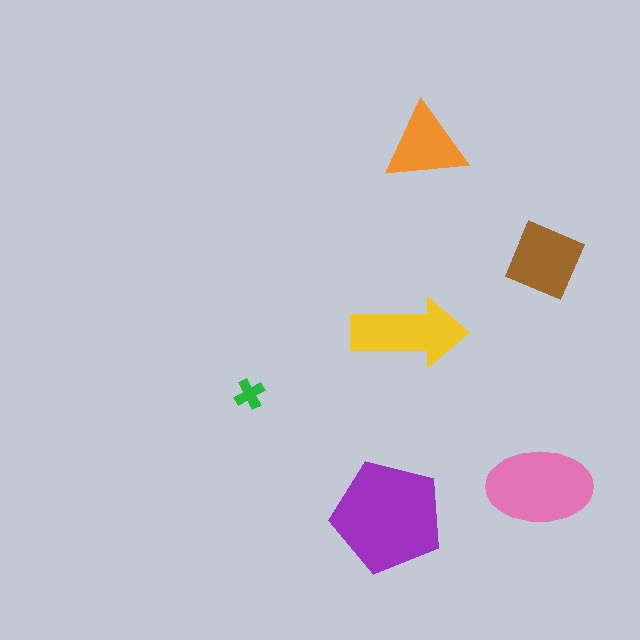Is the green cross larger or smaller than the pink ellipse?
Smaller.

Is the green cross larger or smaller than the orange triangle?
Smaller.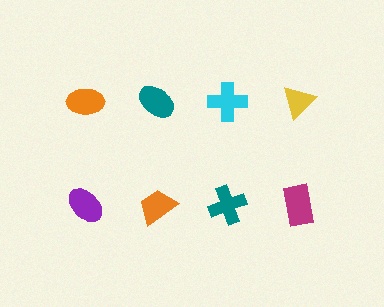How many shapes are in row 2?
4 shapes.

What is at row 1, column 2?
A teal ellipse.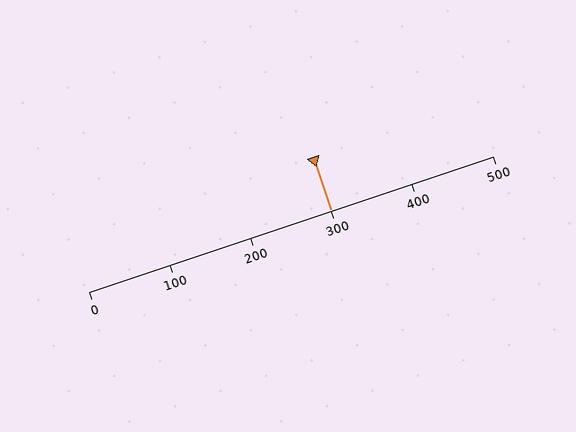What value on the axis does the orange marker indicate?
The marker indicates approximately 300.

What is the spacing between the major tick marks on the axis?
The major ticks are spaced 100 apart.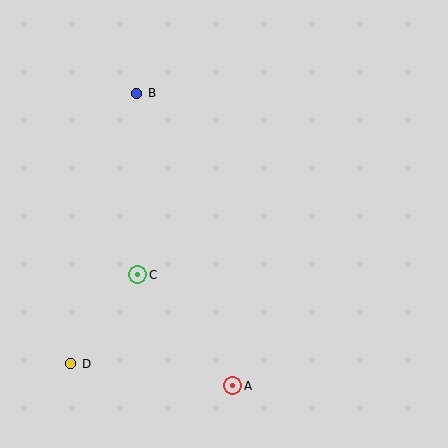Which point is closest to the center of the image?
Point C at (138, 275) is closest to the center.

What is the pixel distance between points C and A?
The distance between C and A is 146 pixels.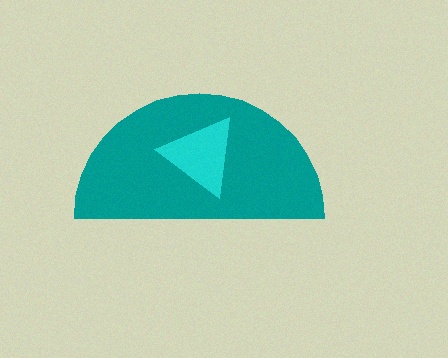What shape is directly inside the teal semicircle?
The cyan triangle.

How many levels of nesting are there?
2.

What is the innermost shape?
The cyan triangle.